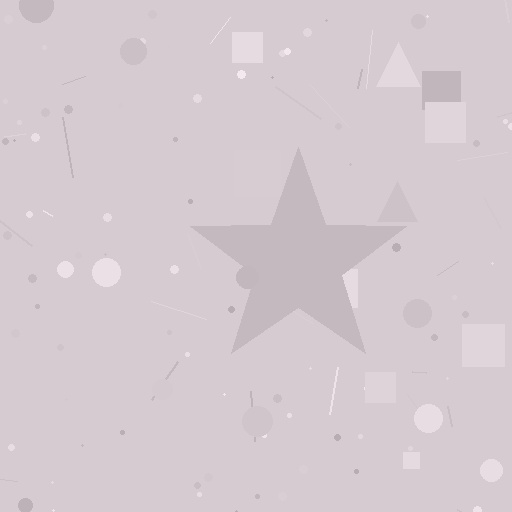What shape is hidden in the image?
A star is hidden in the image.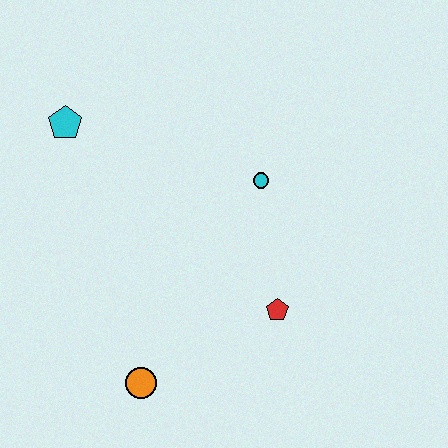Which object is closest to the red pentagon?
The cyan circle is closest to the red pentagon.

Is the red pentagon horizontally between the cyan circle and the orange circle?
No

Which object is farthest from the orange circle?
The cyan pentagon is farthest from the orange circle.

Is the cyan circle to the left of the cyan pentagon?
No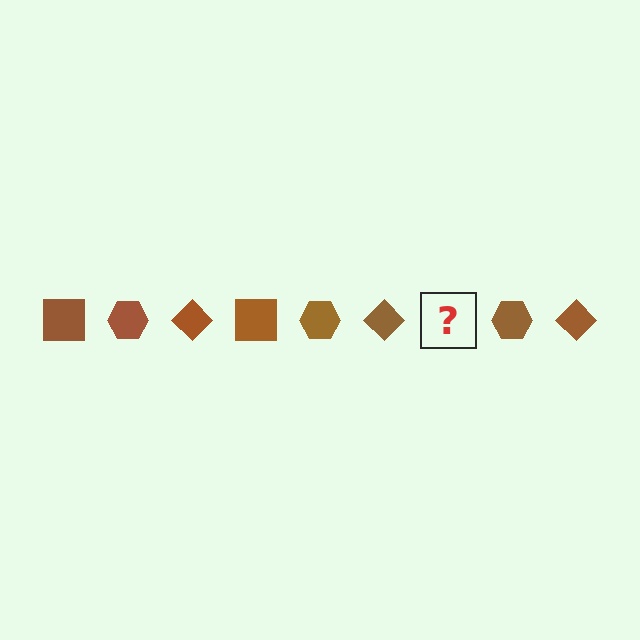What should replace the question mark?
The question mark should be replaced with a brown square.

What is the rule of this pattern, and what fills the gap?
The rule is that the pattern cycles through square, hexagon, diamond shapes in brown. The gap should be filled with a brown square.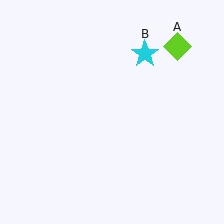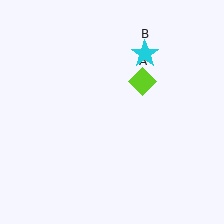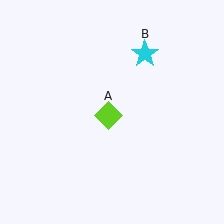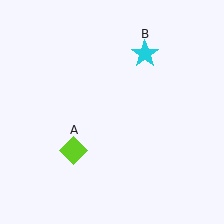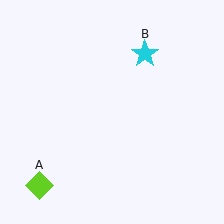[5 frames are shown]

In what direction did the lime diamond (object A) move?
The lime diamond (object A) moved down and to the left.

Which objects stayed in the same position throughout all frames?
Cyan star (object B) remained stationary.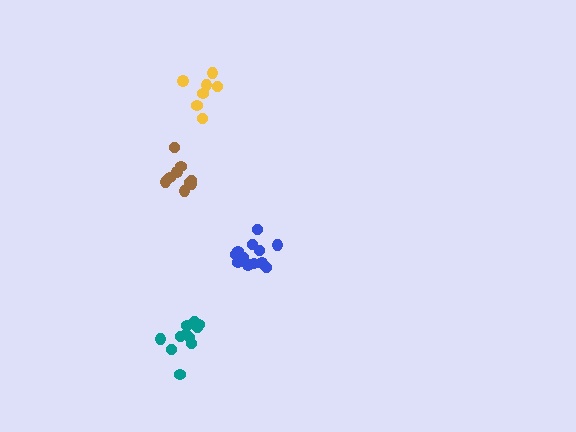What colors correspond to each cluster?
The clusters are colored: teal, brown, yellow, blue.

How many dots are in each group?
Group 1: 11 dots, Group 2: 9 dots, Group 3: 7 dots, Group 4: 12 dots (39 total).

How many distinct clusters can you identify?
There are 4 distinct clusters.